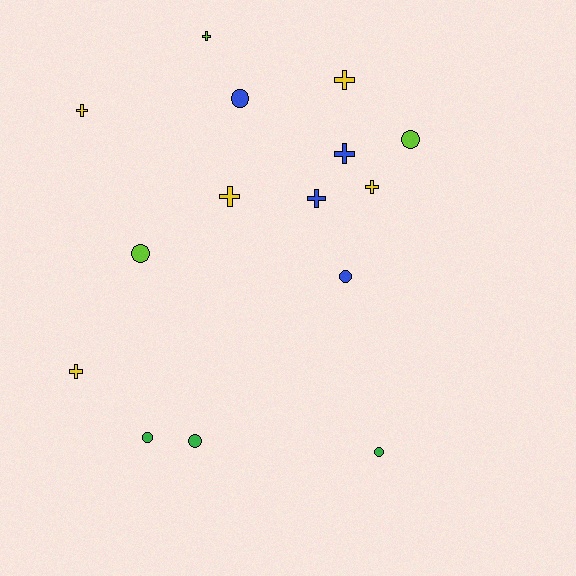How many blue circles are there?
There are 2 blue circles.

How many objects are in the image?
There are 15 objects.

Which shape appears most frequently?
Cross, with 8 objects.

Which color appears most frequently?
Yellow, with 5 objects.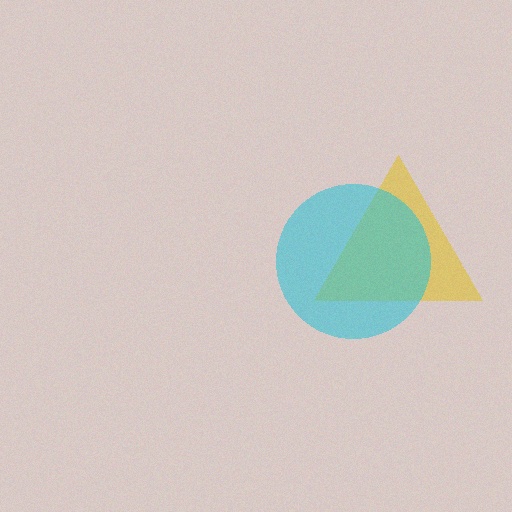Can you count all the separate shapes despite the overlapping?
Yes, there are 2 separate shapes.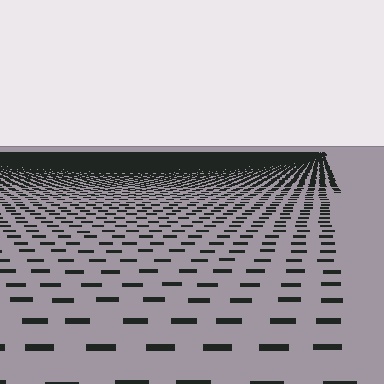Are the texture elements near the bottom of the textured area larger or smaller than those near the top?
Larger. Near the bottom, elements are closer to the viewer and appear at a bigger on-screen size.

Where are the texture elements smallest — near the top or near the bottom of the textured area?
Near the top.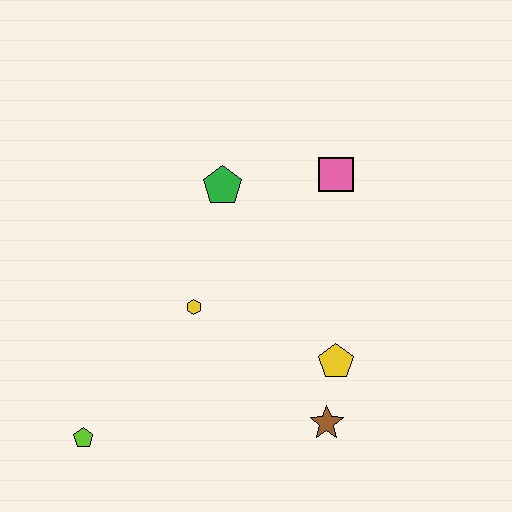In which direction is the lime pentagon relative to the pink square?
The lime pentagon is below the pink square.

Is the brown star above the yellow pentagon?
No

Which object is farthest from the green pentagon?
The lime pentagon is farthest from the green pentagon.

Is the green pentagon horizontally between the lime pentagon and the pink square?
Yes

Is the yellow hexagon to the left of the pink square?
Yes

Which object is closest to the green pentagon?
The pink square is closest to the green pentagon.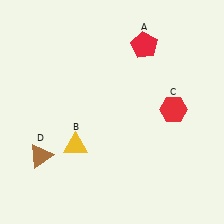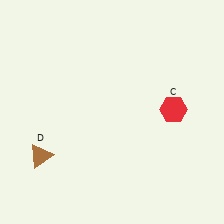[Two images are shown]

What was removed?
The yellow triangle (B), the red pentagon (A) were removed in Image 2.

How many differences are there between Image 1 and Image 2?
There are 2 differences between the two images.